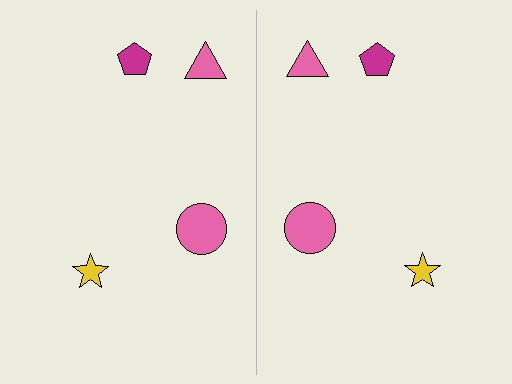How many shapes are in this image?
There are 8 shapes in this image.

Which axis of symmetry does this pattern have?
The pattern has a vertical axis of symmetry running through the center of the image.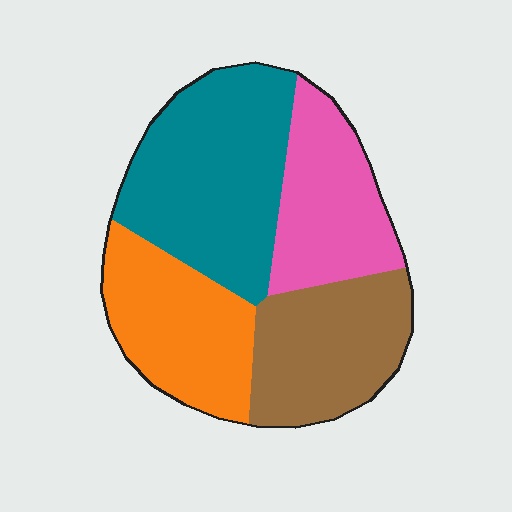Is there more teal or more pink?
Teal.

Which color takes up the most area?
Teal, at roughly 35%.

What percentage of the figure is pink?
Pink takes up about one fifth (1/5) of the figure.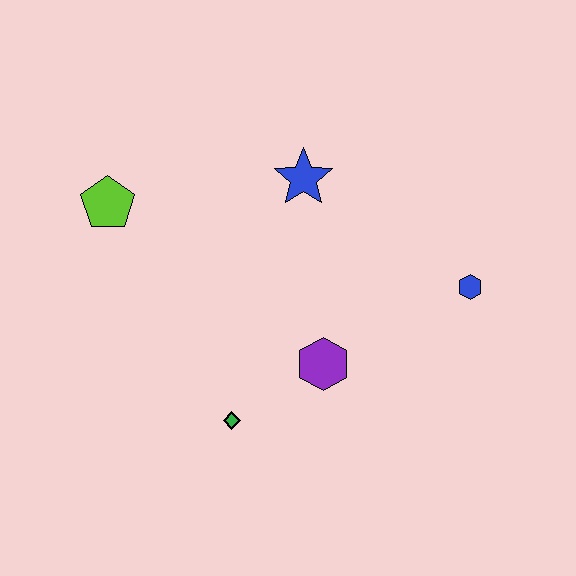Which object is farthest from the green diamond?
The blue hexagon is farthest from the green diamond.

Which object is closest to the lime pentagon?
The blue star is closest to the lime pentagon.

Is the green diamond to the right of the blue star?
No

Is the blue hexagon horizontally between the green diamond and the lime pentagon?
No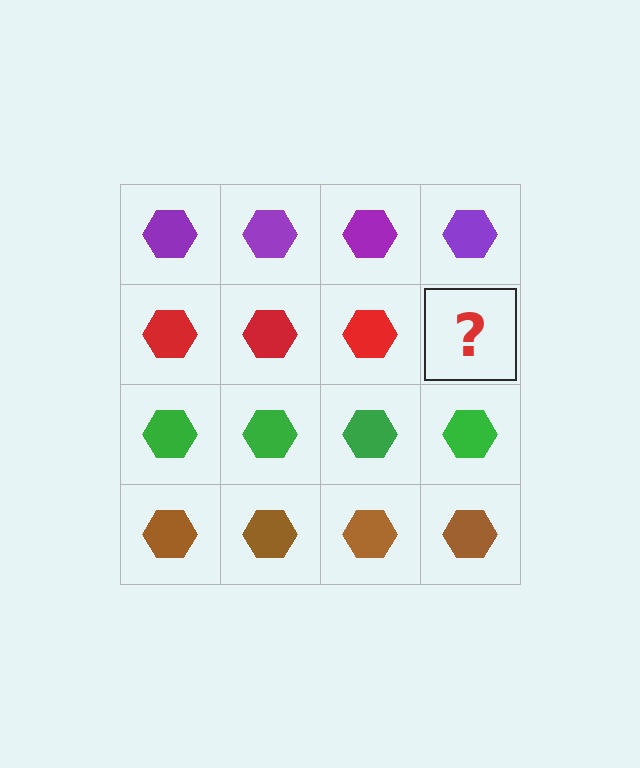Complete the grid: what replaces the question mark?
The question mark should be replaced with a red hexagon.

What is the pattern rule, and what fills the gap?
The rule is that each row has a consistent color. The gap should be filled with a red hexagon.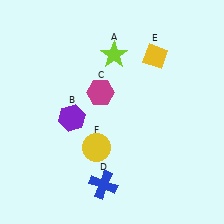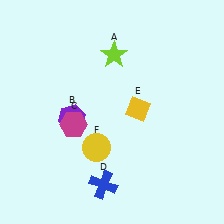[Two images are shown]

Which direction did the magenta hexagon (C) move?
The magenta hexagon (C) moved down.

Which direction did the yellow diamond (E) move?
The yellow diamond (E) moved down.